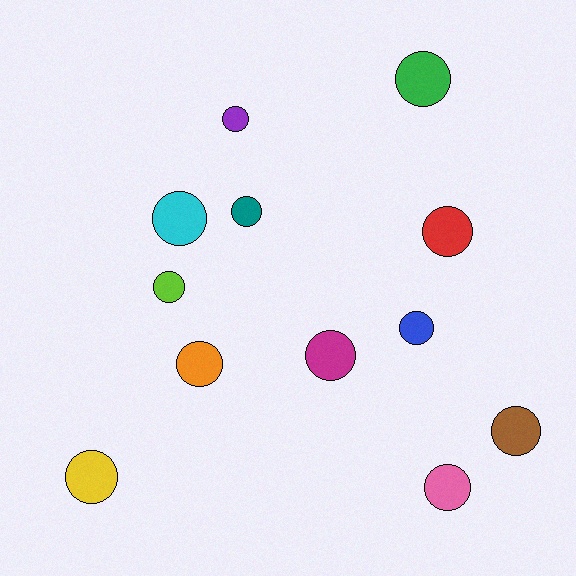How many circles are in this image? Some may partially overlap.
There are 12 circles.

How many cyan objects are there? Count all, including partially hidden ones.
There is 1 cyan object.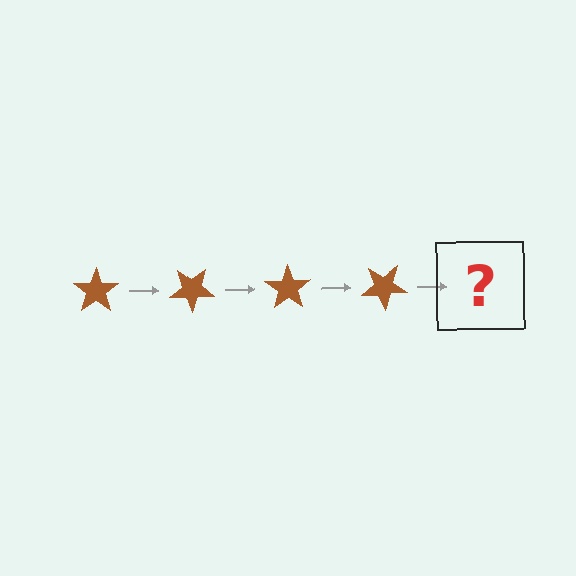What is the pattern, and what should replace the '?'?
The pattern is that the star rotates 35 degrees each step. The '?' should be a brown star rotated 140 degrees.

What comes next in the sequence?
The next element should be a brown star rotated 140 degrees.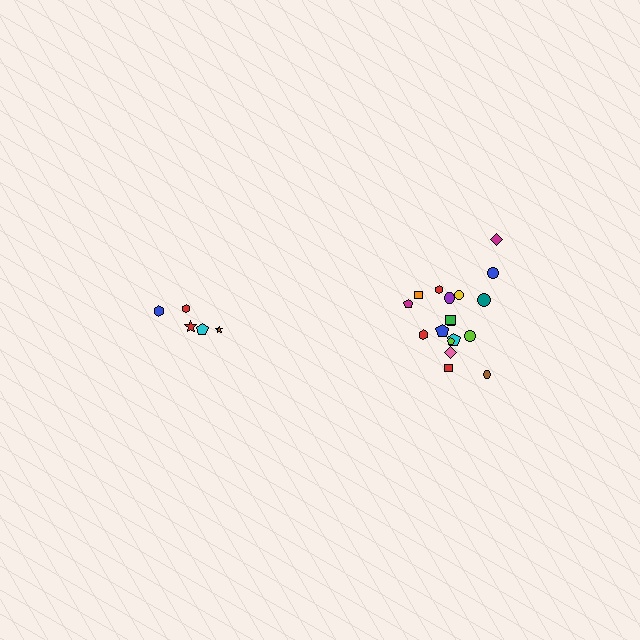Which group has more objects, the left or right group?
The right group.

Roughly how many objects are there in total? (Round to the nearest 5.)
Roughly 25 objects in total.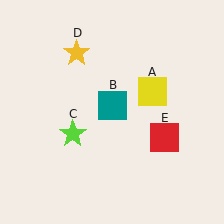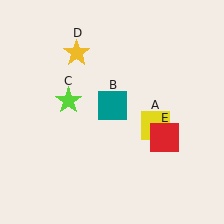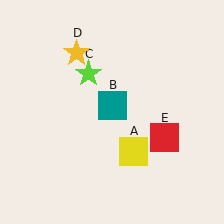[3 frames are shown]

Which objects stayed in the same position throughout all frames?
Teal square (object B) and yellow star (object D) and red square (object E) remained stationary.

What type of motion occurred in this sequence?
The yellow square (object A), lime star (object C) rotated clockwise around the center of the scene.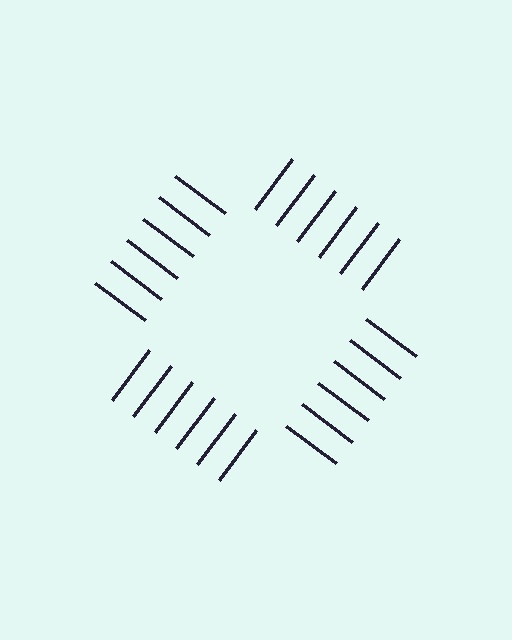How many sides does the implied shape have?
4 sides — the line-ends trace a square.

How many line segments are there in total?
24 — 6 along each of the 4 edges.